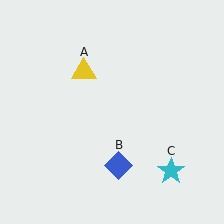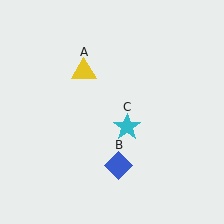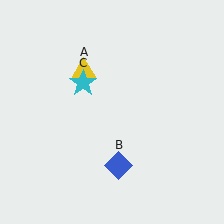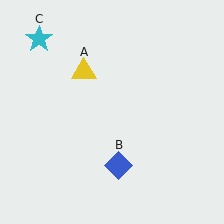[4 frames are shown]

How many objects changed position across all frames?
1 object changed position: cyan star (object C).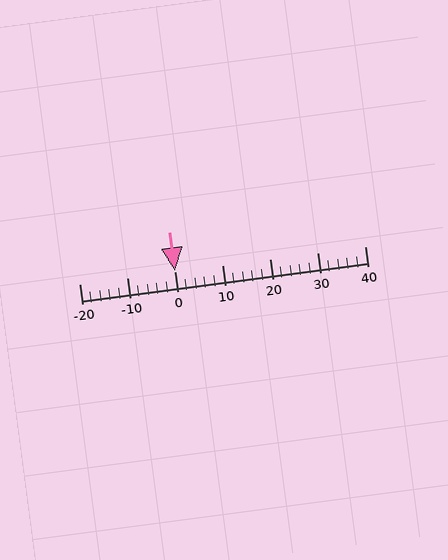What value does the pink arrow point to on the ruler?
The pink arrow points to approximately 0.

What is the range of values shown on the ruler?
The ruler shows values from -20 to 40.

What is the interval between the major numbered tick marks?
The major tick marks are spaced 10 units apart.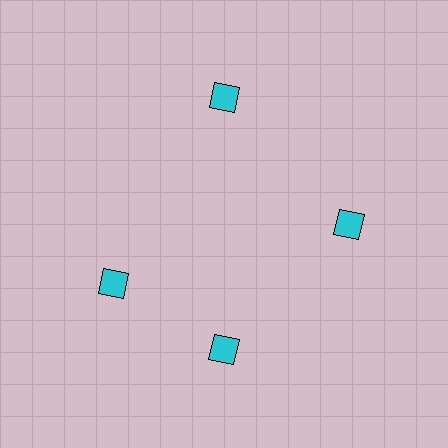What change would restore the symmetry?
The symmetry would be restored by rotating it back into even spacing with its neighbors so that all 4 squares sit at equal angles and equal distance from the center.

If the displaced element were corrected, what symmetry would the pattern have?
It would have 4-fold rotational symmetry — the pattern would map onto itself every 90 degrees.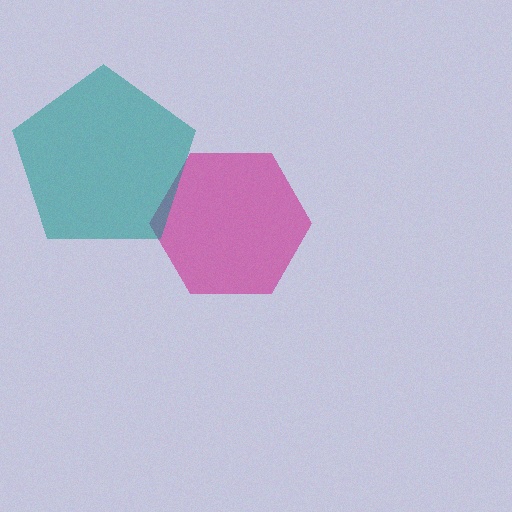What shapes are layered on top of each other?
The layered shapes are: a magenta hexagon, a teal pentagon.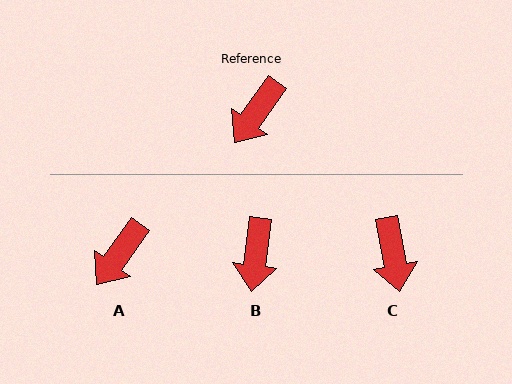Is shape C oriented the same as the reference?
No, it is off by about 46 degrees.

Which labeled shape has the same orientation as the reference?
A.